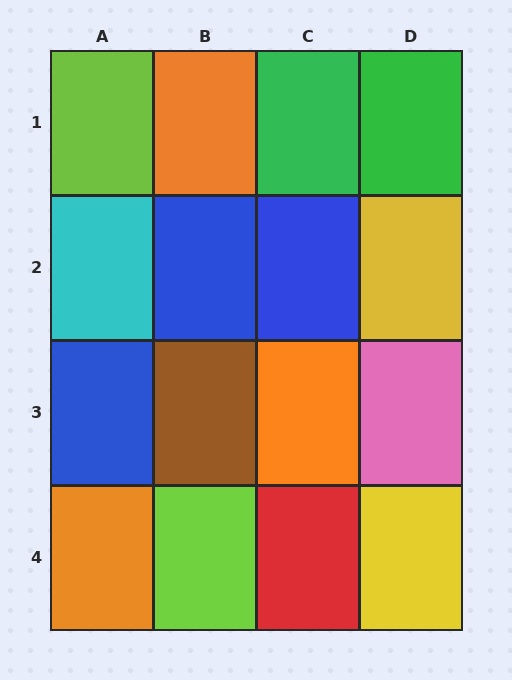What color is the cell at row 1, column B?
Orange.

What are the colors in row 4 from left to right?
Orange, lime, red, yellow.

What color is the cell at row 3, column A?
Blue.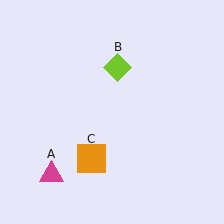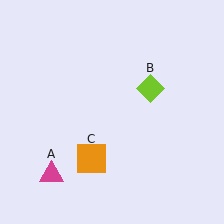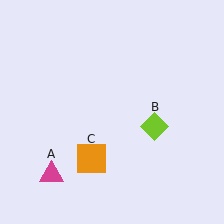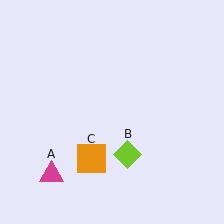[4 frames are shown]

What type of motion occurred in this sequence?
The lime diamond (object B) rotated clockwise around the center of the scene.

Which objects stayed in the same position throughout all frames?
Magenta triangle (object A) and orange square (object C) remained stationary.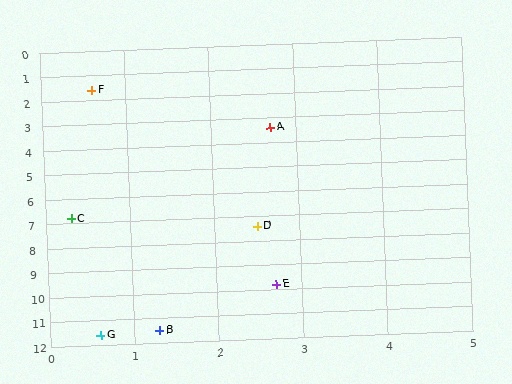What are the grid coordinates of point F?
Point F is at approximately (0.6, 1.6).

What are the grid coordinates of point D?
Point D is at approximately (2.5, 7.4).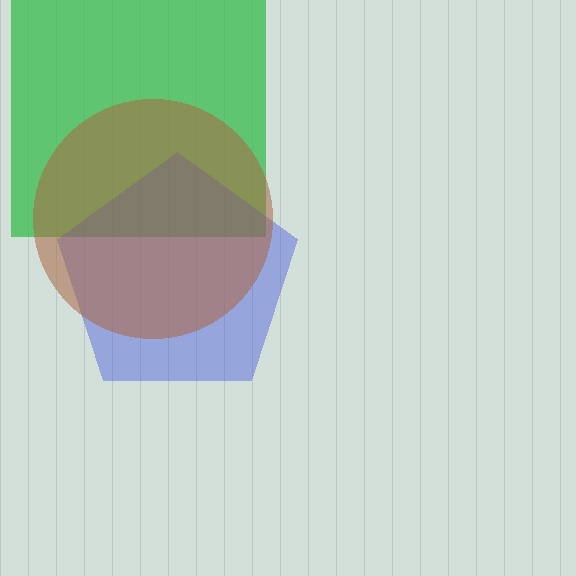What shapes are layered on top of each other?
The layered shapes are: a green square, a blue pentagon, a brown circle.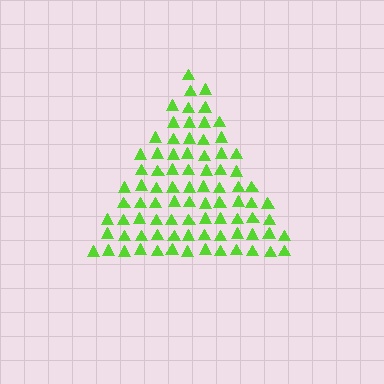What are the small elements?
The small elements are triangles.